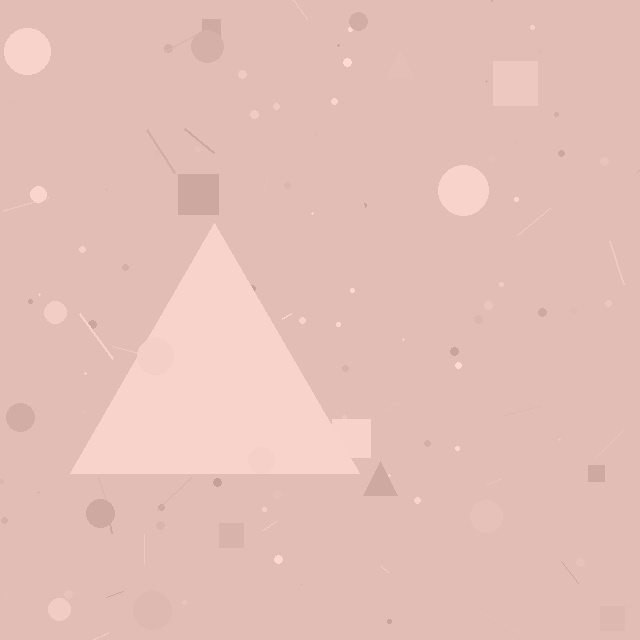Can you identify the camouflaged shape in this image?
The camouflaged shape is a triangle.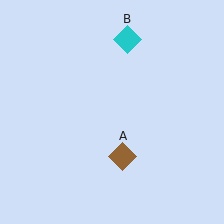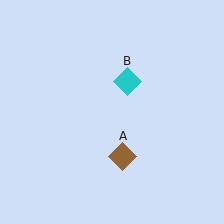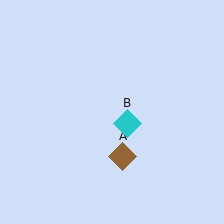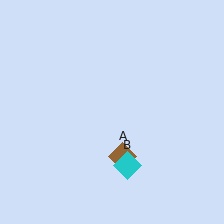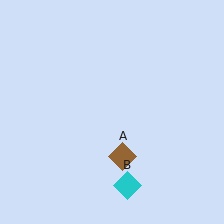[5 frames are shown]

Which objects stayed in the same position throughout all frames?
Brown diamond (object A) remained stationary.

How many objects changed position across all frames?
1 object changed position: cyan diamond (object B).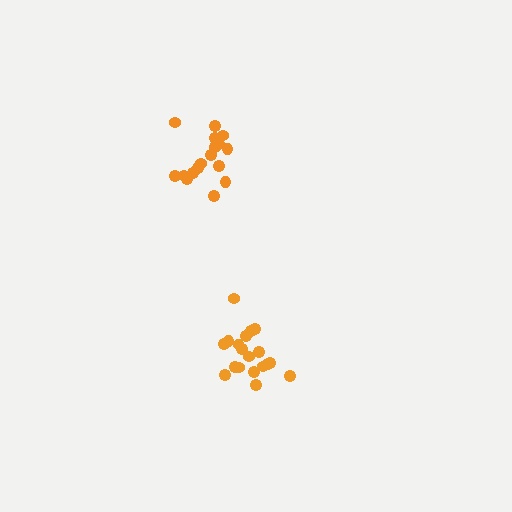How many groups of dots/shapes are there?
There are 2 groups.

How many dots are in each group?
Group 1: 19 dots, Group 2: 17 dots (36 total).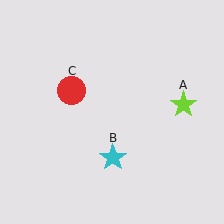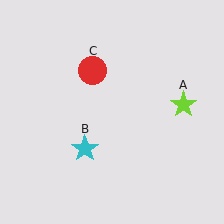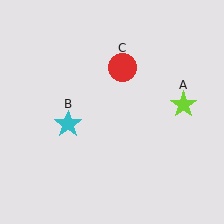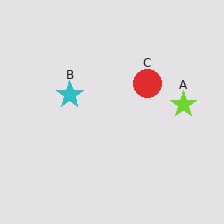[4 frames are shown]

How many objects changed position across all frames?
2 objects changed position: cyan star (object B), red circle (object C).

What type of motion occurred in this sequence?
The cyan star (object B), red circle (object C) rotated clockwise around the center of the scene.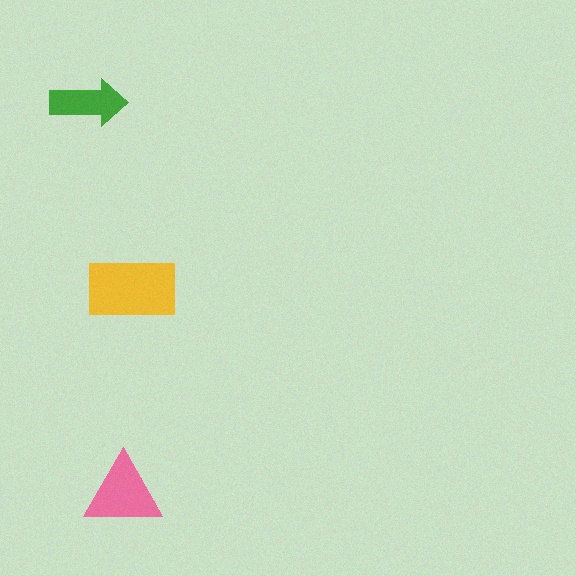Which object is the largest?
The yellow rectangle.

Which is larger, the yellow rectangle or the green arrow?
The yellow rectangle.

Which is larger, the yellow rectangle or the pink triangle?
The yellow rectangle.